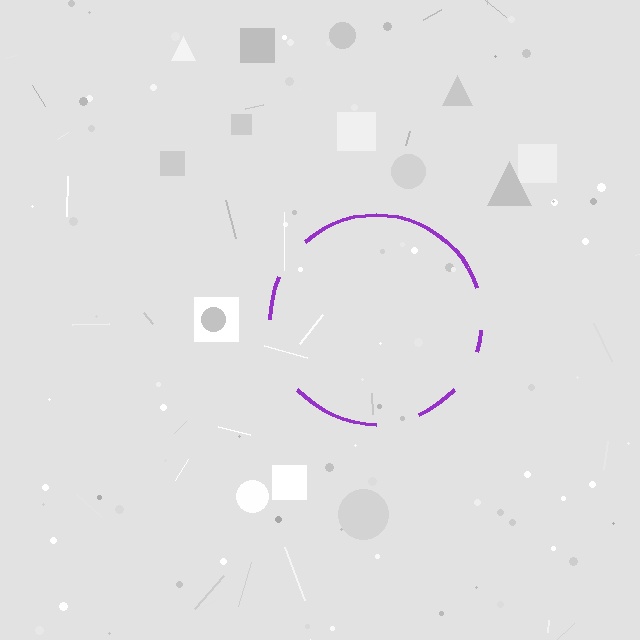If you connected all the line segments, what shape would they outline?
They would outline a circle.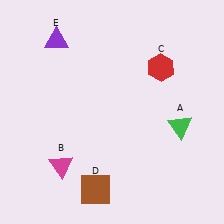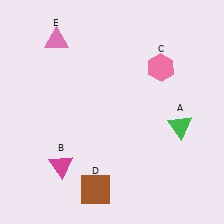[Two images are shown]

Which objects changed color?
C changed from red to pink. E changed from purple to pink.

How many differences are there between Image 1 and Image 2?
There are 2 differences between the two images.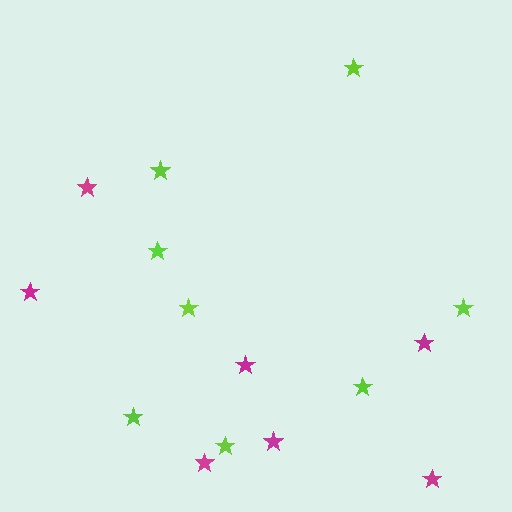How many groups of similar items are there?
There are 2 groups: one group of lime stars (8) and one group of magenta stars (7).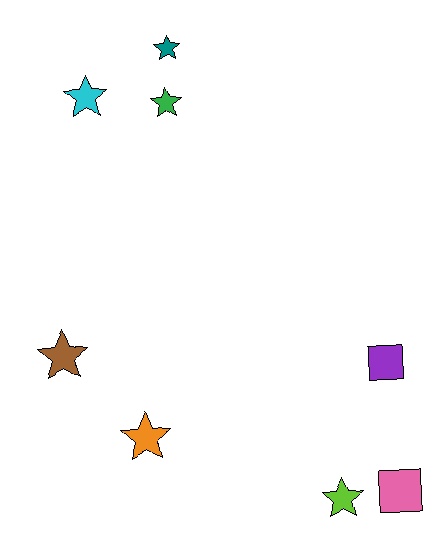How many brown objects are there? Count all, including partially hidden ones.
There is 1 brown object.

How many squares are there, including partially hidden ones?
There are 2 squares.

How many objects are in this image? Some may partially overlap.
There are 8 objects.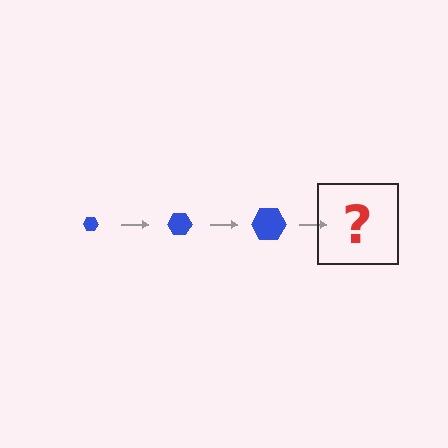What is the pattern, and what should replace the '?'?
The pattern is that the hexagon gets progressively larger each step. The '?' should be a blue hexagon, larger than the previous one.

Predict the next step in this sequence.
The next step is a blue hexagon, larger than the previous one.